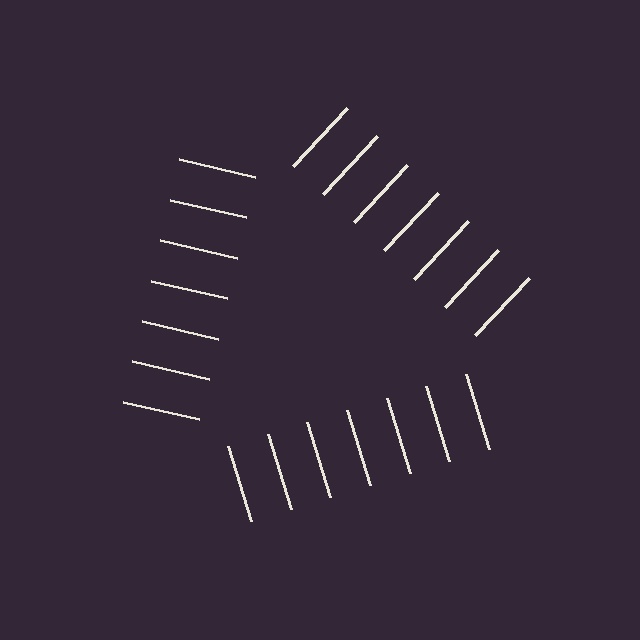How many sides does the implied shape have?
3 sides — the line-ends trace a triangle.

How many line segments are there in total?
21 — 7 along each of the 3 edges.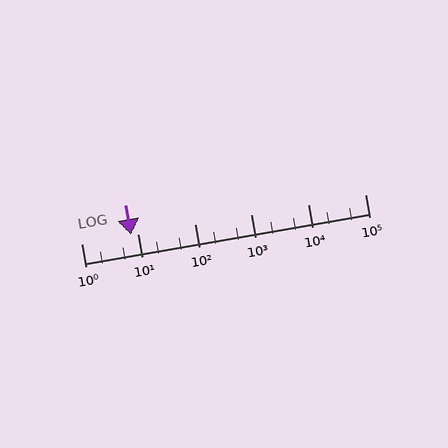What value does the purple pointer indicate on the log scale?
The pointer indicates approximately 7.4.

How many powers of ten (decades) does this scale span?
The scale spans 5 decades, from 1 to 100000.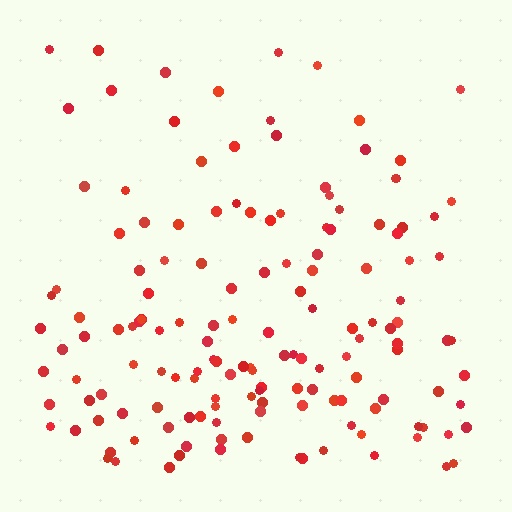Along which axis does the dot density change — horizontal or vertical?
Vertical.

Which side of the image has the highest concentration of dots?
The bottom.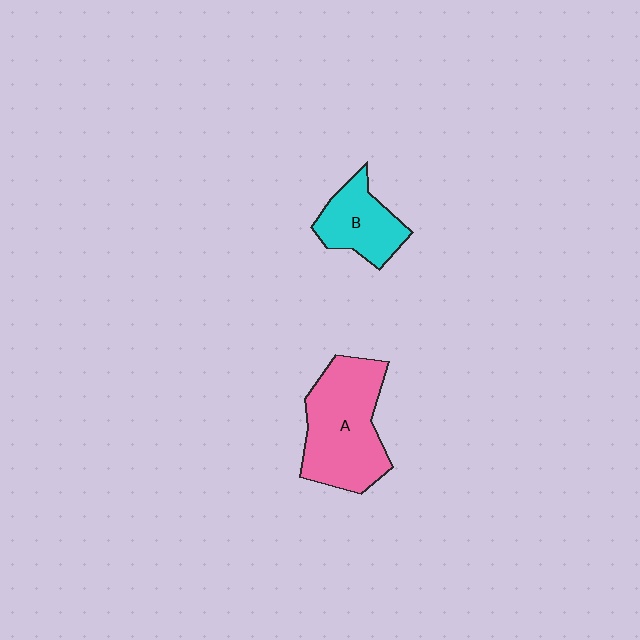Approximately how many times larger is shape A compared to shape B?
Approximately 1.8 times.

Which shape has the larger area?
Shape A (pink).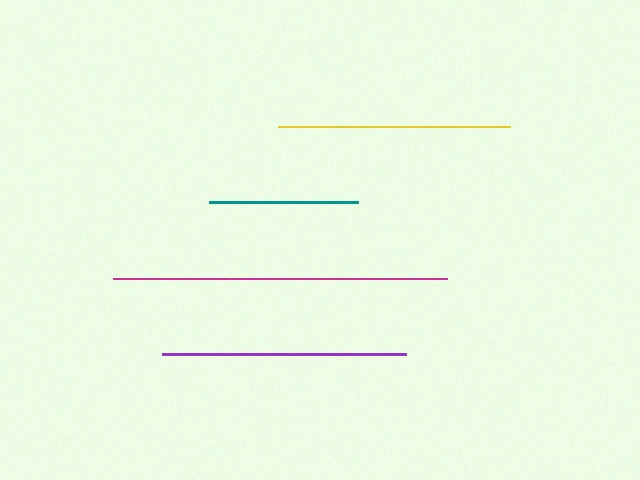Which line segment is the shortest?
The teal line is the shortest at approximately 149 pixels.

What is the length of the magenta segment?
The magenta segment is approximately 334 pixels long.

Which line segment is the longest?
The magenta line is the longest at approximately 334 pixels.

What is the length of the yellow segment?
The yellow segment is approximately 231 pixels long.